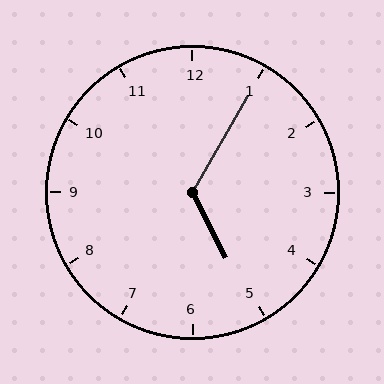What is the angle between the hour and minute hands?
Approximately 122 degrees.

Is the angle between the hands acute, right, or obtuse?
It is obtuse.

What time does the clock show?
5:05.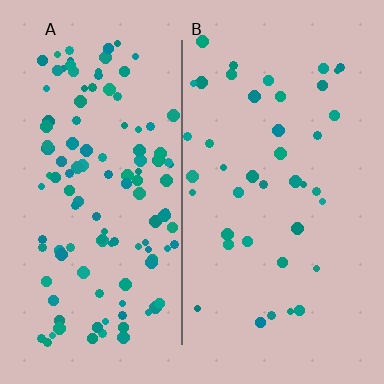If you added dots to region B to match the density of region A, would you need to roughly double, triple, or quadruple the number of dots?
Approximately triple.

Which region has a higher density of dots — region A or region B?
A (the left).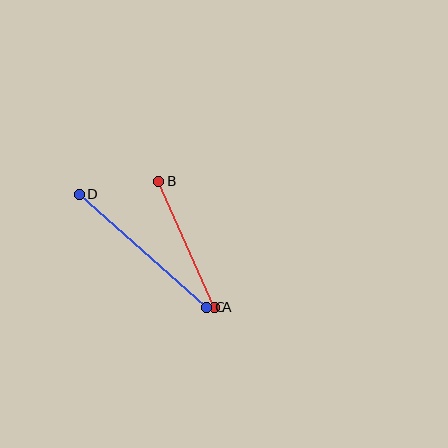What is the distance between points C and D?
The distance is approximately 171 pixels.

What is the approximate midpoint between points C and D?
The midpoint is at approximately (143, 251) pixels.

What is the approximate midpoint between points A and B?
The midpoint is at approximately (187, 244) pixels.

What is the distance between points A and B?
The distance is approximately 138 pixels.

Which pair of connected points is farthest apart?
Points C and D are farthest apart.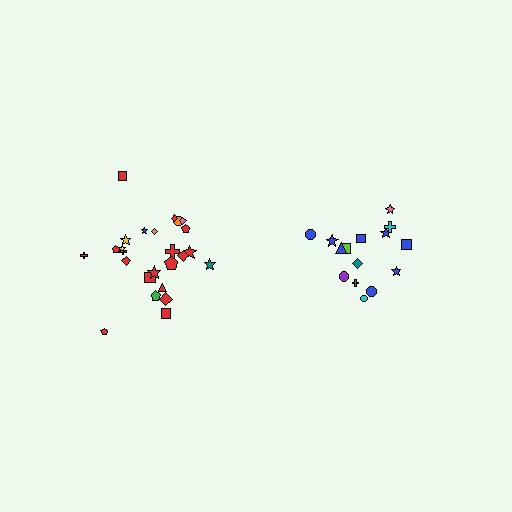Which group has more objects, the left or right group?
The left group.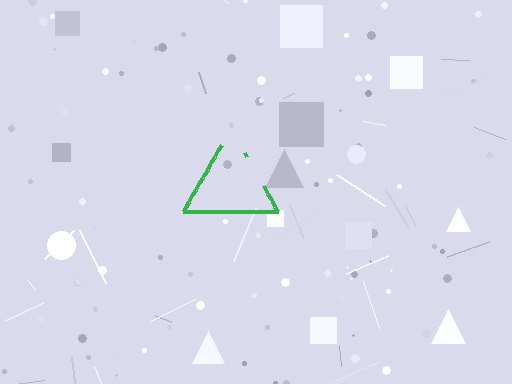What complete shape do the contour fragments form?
The contour fragments form a triangle.